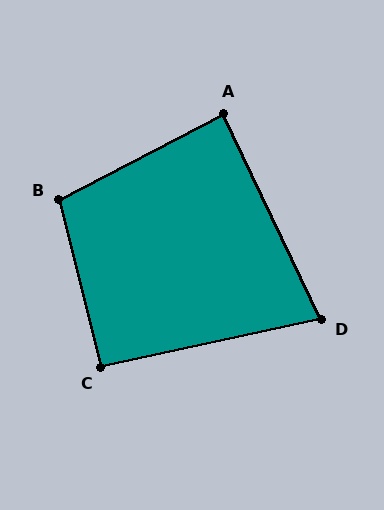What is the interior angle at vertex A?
Approximately 88 degrees (approximately right).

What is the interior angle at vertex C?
Approximately 92 degrees (approximately right).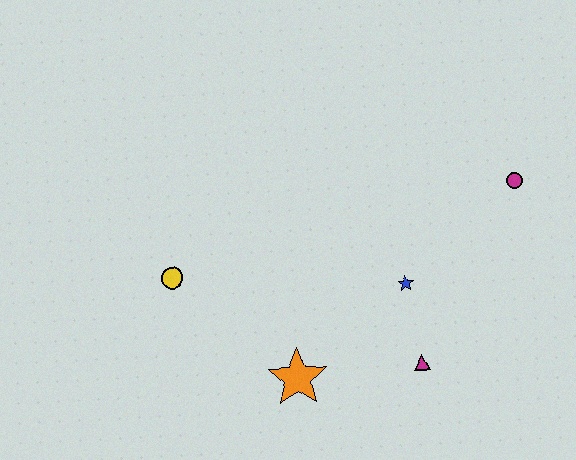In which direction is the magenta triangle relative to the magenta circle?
The magenta triangle is below the magenta circle.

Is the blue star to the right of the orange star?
Yes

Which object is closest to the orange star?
The magenta triangle is closest to the orange star.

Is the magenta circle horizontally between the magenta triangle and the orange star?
No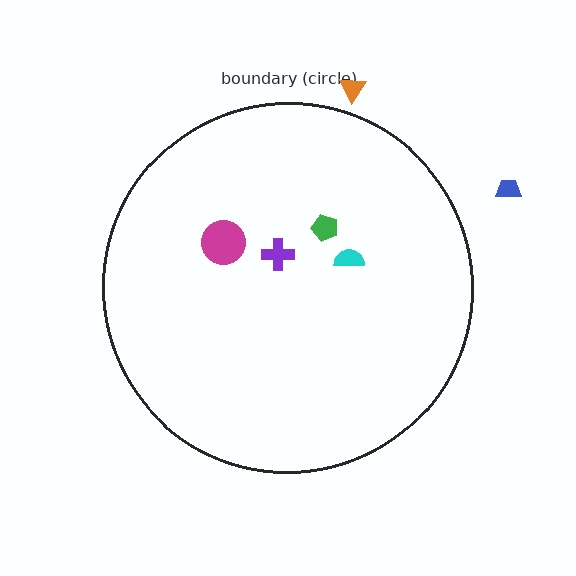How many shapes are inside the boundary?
4 inside, 2 outside.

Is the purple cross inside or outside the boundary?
Inside.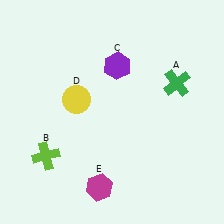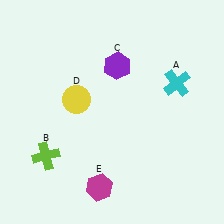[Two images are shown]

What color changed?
The cross (A) changed from green in Image 1 to cyan in Image 2.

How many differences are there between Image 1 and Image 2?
There is 1 difference between the two images.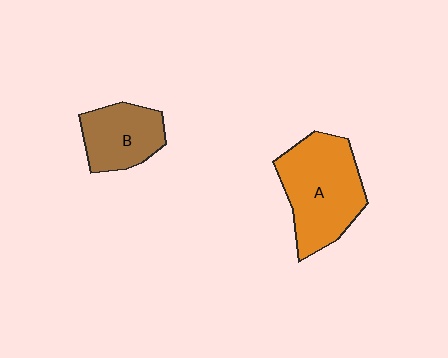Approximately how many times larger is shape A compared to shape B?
Approximately 1.6 times.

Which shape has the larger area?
Shape A (orange).